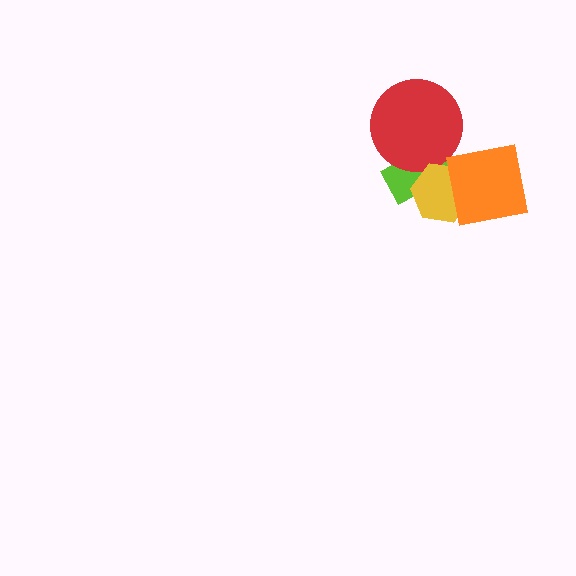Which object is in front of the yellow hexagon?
The orange square is in front of the yellow hexagon.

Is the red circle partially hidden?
No, no other shape covers it.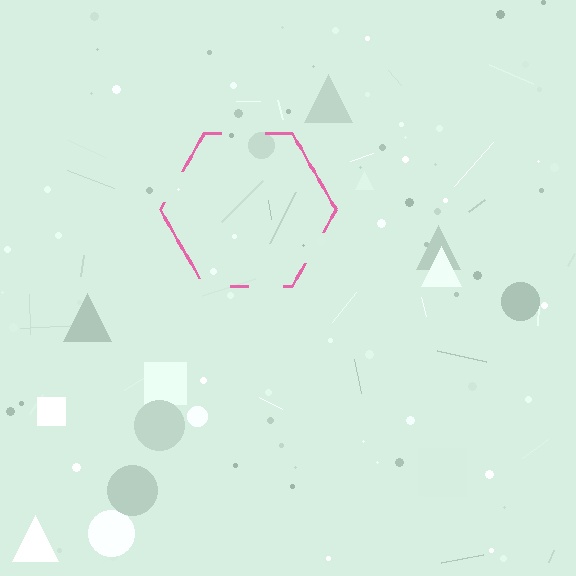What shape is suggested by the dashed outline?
The dashed outline suggests a hexagon.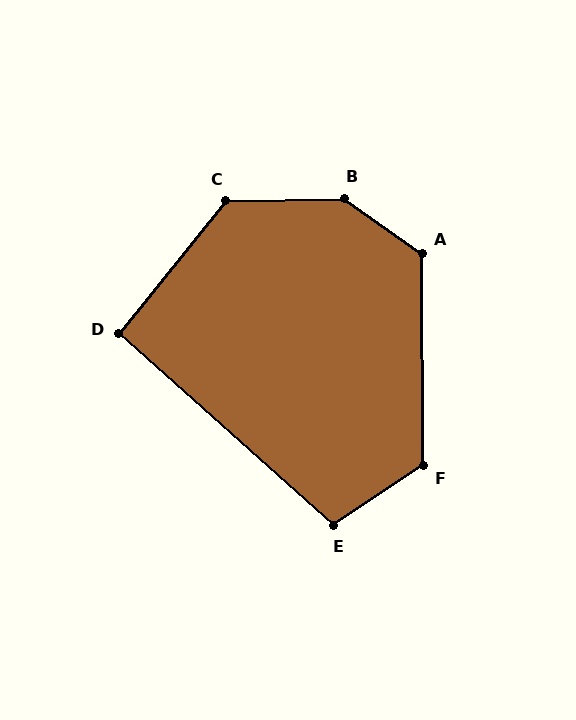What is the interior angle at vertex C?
Approximately 130 degrees (obtuse).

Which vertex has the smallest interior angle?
D, at approximately 93 degrees.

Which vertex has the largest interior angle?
B, at approximately 143 degrees.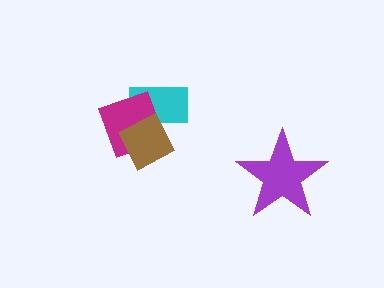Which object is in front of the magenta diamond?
The brown diamond is in front of the magenta diamond.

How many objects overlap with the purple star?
0 objects overlap with the purple star.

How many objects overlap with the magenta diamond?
2 objects overlap with the magenta diamond.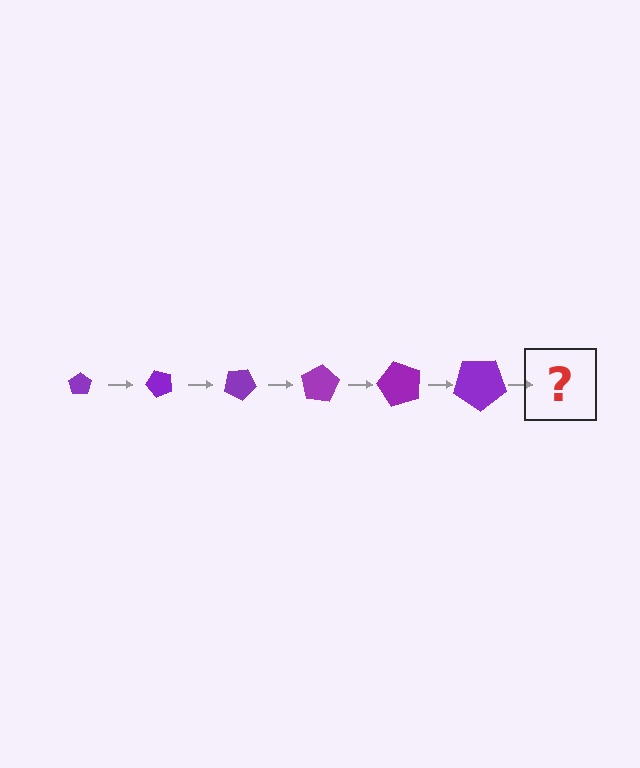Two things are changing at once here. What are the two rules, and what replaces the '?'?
The two rules are that the pentagon grows larger each step and it rotates 50 degrees each step. The '?' should be a pentagon, larger than the previous one and rotated 300 degrees from the start.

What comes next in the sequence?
The next element should be a pentagon, larger than the previous one and rotated 300 degrees from the start.